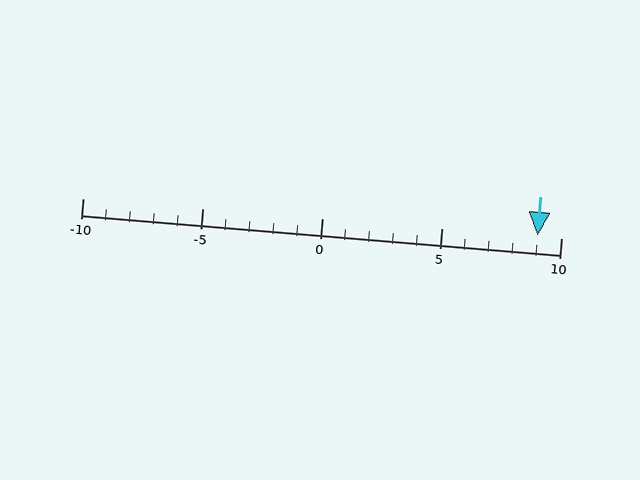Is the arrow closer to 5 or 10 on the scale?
The arrow is closer to 10.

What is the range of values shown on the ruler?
The ruler shows values from -10 to 10.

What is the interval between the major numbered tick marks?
The major tick marks are spaced 5 units apart.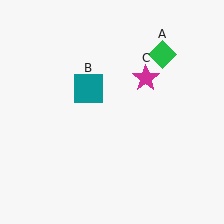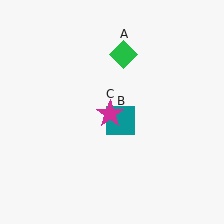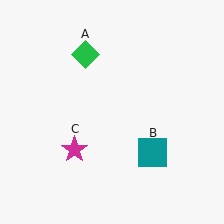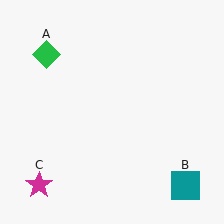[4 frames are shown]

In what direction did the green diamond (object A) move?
The green diamond (object A) moved left.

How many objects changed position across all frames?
3 objects changed position: green diamond (object A), teal square (object B), magenta star (object C).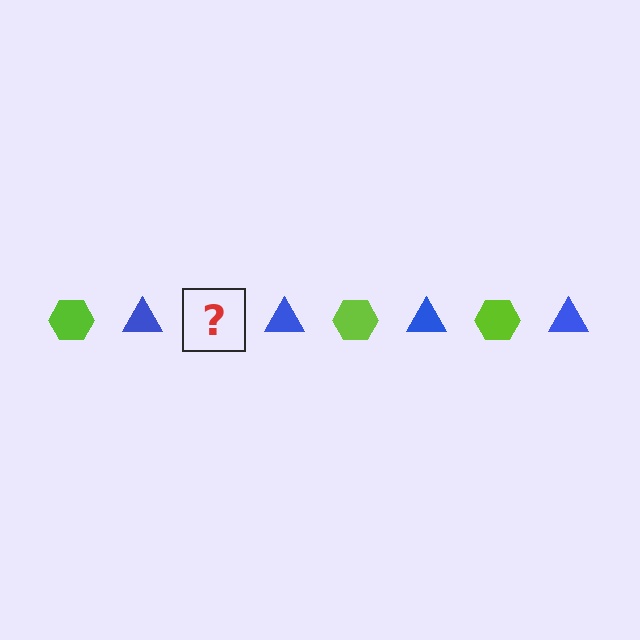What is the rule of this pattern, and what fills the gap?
The rule is that the pattern alternates between lime hexagon and blue triangle. The gap should be filled with a lime hexagon.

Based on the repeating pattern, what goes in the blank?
The blank should be a lime hexagon.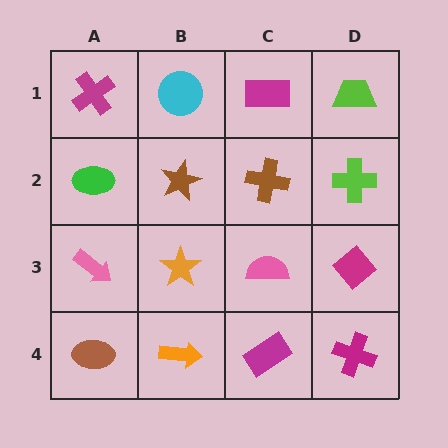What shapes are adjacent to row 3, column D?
A lime cross (row 2, column D), a magenta cross (row 4, column D), a pink semicircle (row 3, column C).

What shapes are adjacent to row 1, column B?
A brown star (row 2, column B), a magenta cross (row 1, column A), a magenta rectangle (row 1, column C).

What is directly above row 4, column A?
A pink arrow.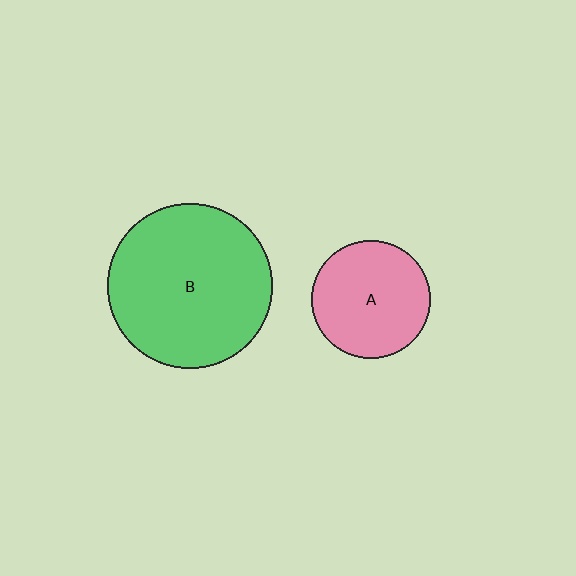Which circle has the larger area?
Circle B (green).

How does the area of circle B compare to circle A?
Approximately 1.9 times.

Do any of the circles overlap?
No, none of the circles overlap.